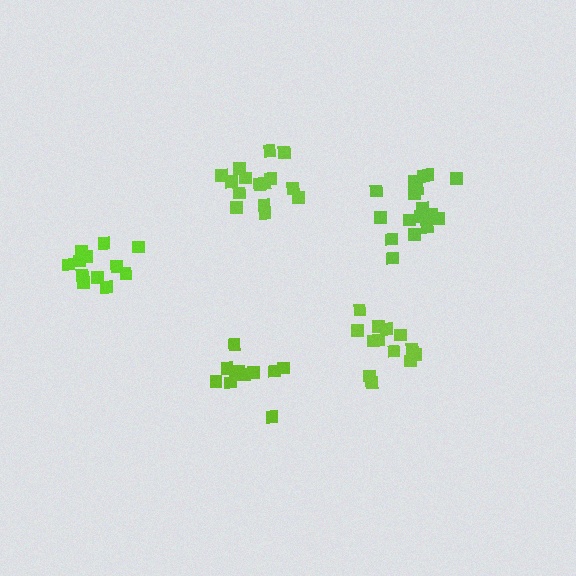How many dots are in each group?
Group 1: 12 dots, Group 2: 12 dots, Group 3: 17 dots, Group 4: 13 dots, Group 5: 15 dots (69 total).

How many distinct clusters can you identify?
There are 5 distinct clusters.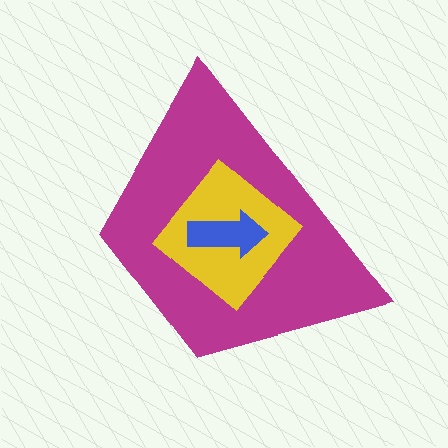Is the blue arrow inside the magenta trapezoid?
Yes.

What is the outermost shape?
The magenta trapezoid.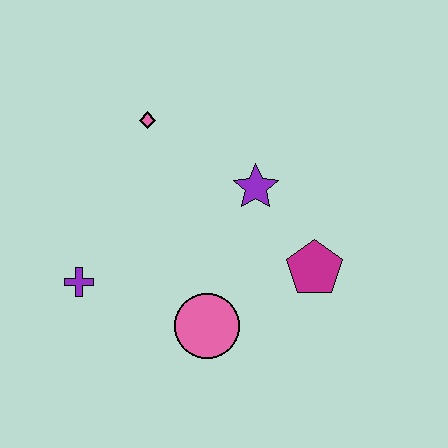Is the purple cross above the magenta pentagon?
No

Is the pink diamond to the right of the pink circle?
No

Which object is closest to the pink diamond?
The purple star is closest to the pink diamond.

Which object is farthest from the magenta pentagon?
The purple cross is farthest from the magenta pentagon.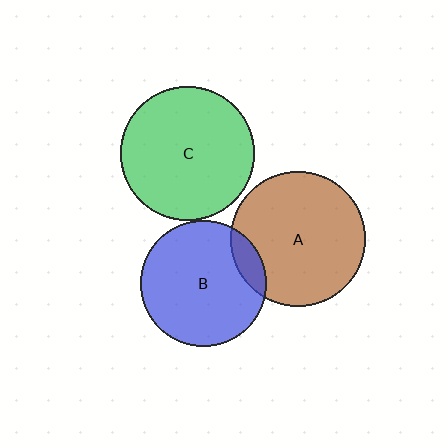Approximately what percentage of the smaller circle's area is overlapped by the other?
Approximately 10%.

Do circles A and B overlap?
Yes.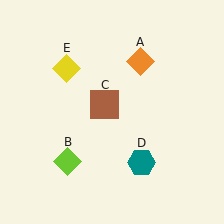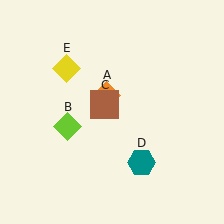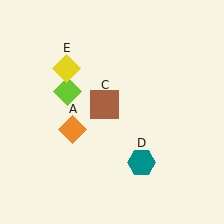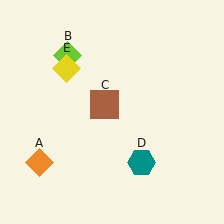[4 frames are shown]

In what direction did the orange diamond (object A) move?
The orange diamond (object A) moved down and to the left.